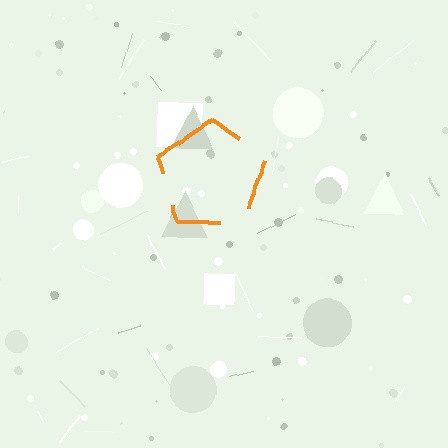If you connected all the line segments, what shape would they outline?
They would outline a pentagon.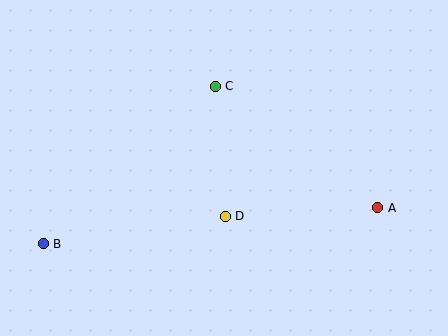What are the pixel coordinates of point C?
Point C is at (215, 86).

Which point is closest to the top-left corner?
Point C is closest to the top-left corner.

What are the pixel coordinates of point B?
Point B is at (43, 244).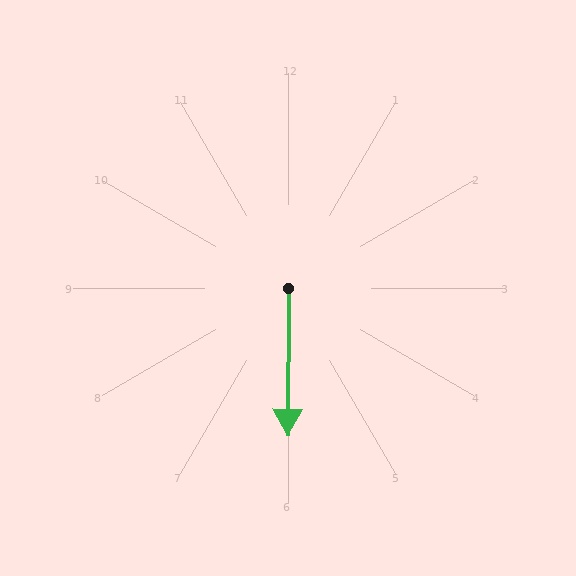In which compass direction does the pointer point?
South.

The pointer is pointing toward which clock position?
Roughly 6 o'clock.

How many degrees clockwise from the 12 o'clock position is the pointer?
Approximately 180 degrees.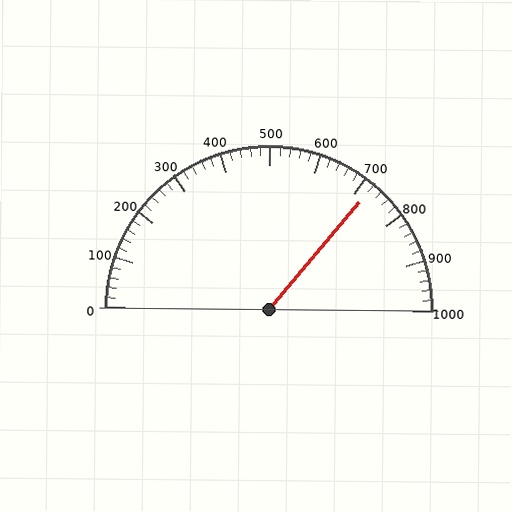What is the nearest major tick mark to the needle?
The nearest major tick mark is 700.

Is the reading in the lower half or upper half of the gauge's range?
The reading is in the upper half of the range (0 to 1000).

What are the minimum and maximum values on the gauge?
The gauge ranges from 0 to 1000.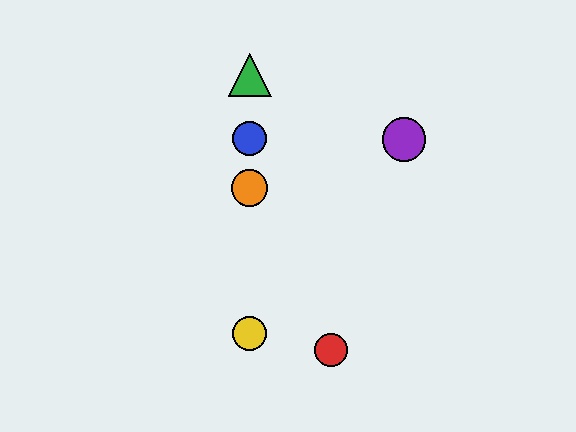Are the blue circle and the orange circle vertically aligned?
Yes, both are at x≈250.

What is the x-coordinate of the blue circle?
The blue circle is at x≈250.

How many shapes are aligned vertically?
4 shapes (the blue circle, the green triangle, the yellow circle, the orange circle) are aligned vertically.